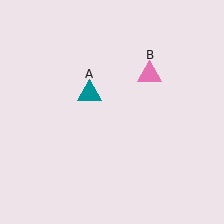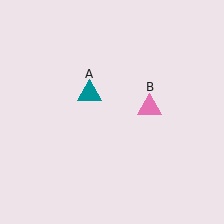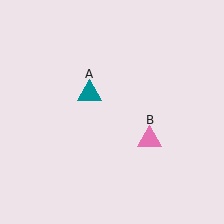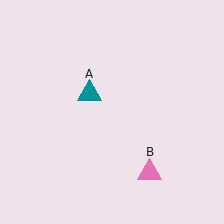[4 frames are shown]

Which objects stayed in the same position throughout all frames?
Teal triangle (object A) remained stationary.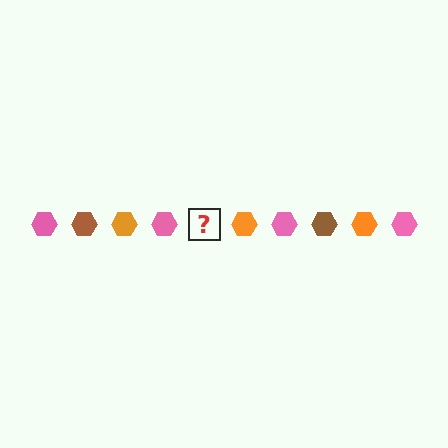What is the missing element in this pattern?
The missing element is a brown hexagon.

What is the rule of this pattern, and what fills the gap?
The rule is that the pattern cycles through pink, brown, orange hexagons. The gap should be filled with a brown hexagon.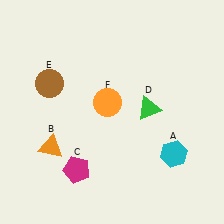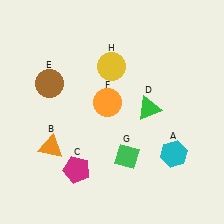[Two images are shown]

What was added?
A green diamond (G), a yellow circle (H) were added in Image 2.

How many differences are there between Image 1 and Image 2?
There are 2 differences between the two images.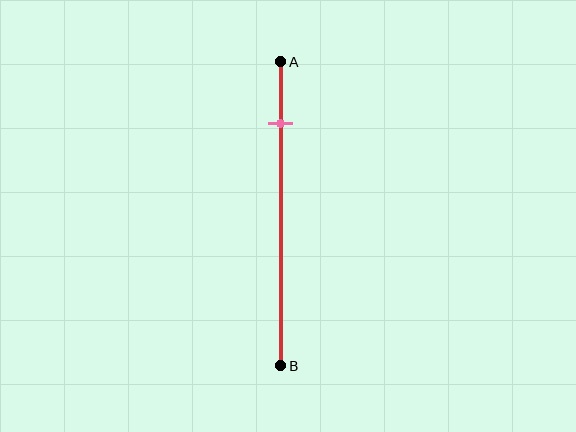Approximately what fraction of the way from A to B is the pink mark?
The pink mark is approximately 20% of the way from A to B.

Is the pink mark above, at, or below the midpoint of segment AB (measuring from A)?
The pink mark is above the midpoint of segment AB.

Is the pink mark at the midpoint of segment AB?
No, the mark is at about 20% from A, not at the 50% midpoint.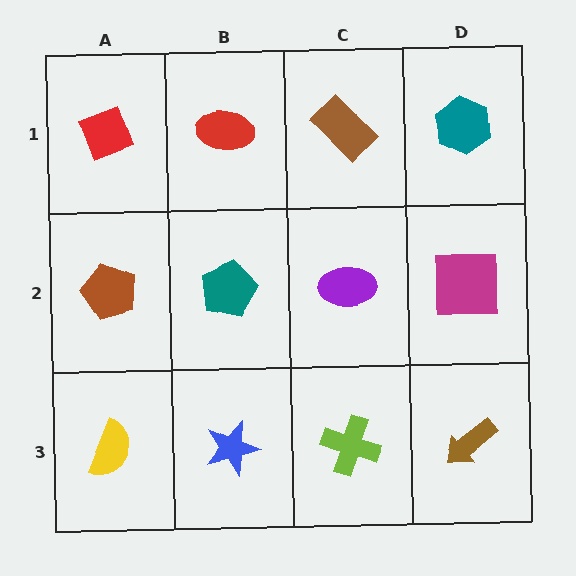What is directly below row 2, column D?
A brown arrow.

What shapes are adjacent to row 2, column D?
A teal hexagon (row 1, column D), a brown arrow (row 3, column D), a purple ellipse (row 2, column C).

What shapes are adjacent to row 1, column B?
A teal pentagon (row 2, column B), a red diamond (row 1, column A), a brown rectangle (row 1, column C).